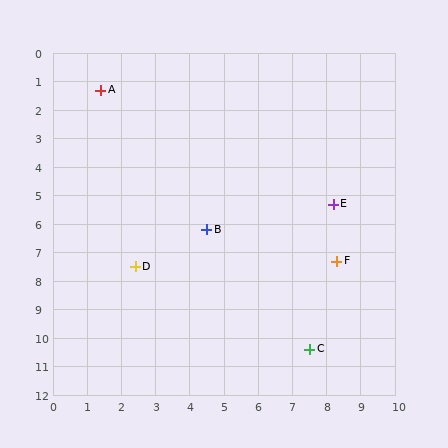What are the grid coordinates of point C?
Point C is at approximately (7.5, 10.4).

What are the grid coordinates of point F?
Point F is at approximately (8.3, 7.3).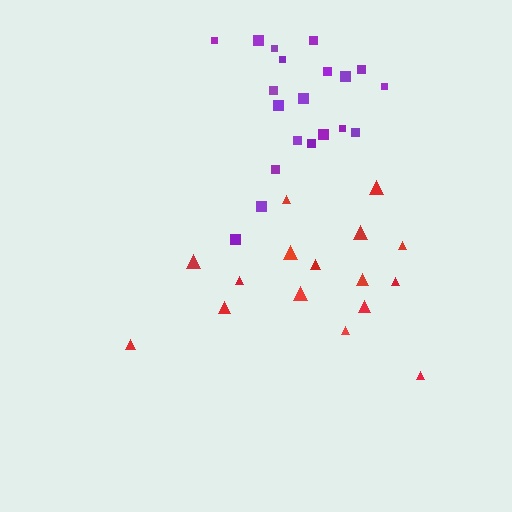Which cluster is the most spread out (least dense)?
Red.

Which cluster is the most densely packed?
Purple.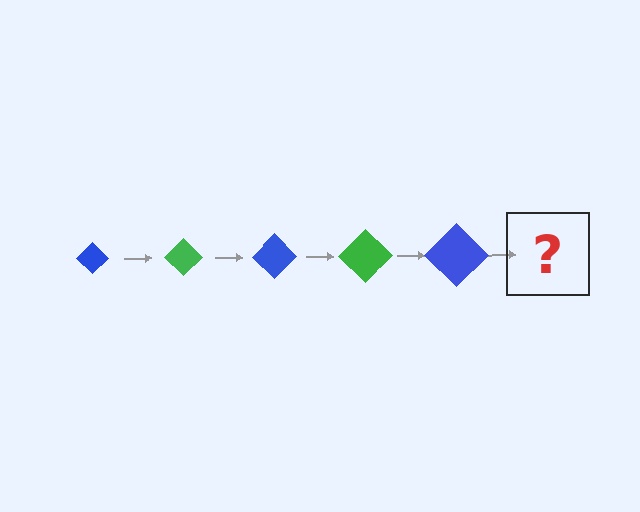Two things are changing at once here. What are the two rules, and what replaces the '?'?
The two rules are that the diamond grows larger each step and the color cycles through blue and green. The '?' should be a green diamond, larger than the previous one.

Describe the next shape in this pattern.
It should be a green diamond, larger than the previous one.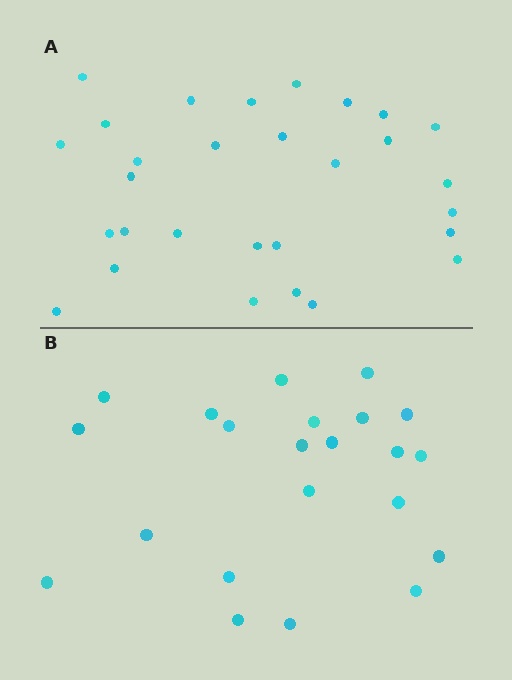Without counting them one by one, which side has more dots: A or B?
Region A (the top region) has more dots.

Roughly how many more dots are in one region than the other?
Region A has roughly 8 or so more dots than region B.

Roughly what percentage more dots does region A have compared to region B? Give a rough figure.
About 30% more.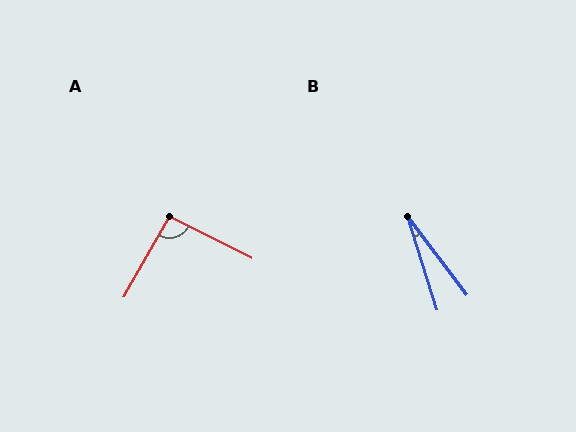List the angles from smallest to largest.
B (20°), A (93°).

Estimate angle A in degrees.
Approximately 93 degrees.